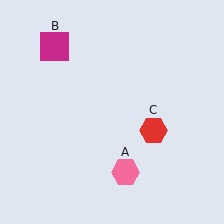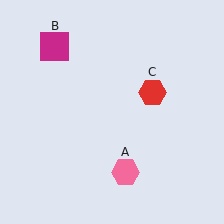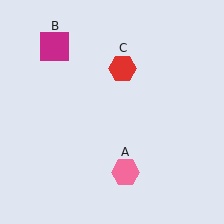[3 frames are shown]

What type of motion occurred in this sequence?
The red hexagon (object C) rotated counterclockwise around the center of the scene.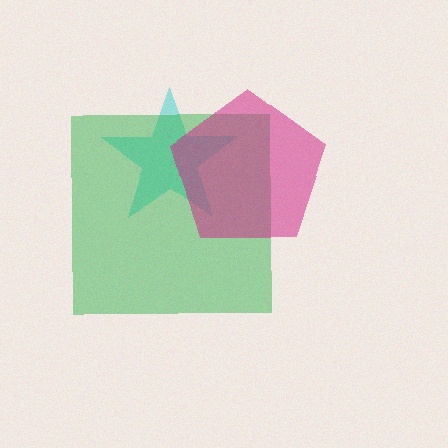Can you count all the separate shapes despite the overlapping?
Yes, there are 3 separate shapes.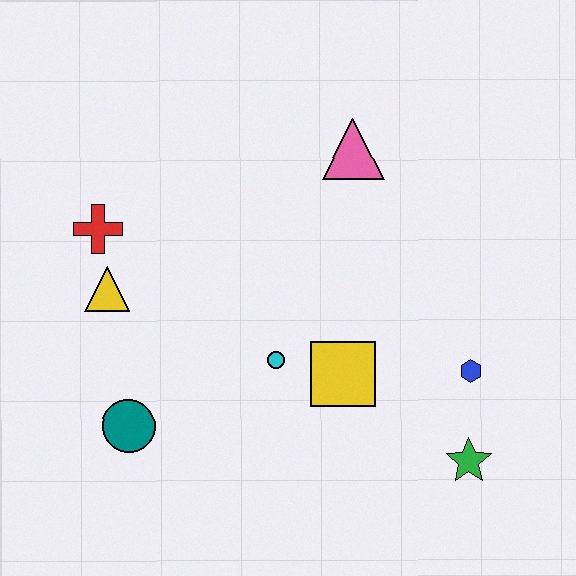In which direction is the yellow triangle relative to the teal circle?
The yellow triangle is above the teal circle.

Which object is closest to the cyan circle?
The yellow square is closest to the cyan circle.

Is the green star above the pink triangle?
No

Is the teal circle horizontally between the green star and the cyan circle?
No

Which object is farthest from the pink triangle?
The teal circle is farthest from the pink triangle.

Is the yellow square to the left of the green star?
Yes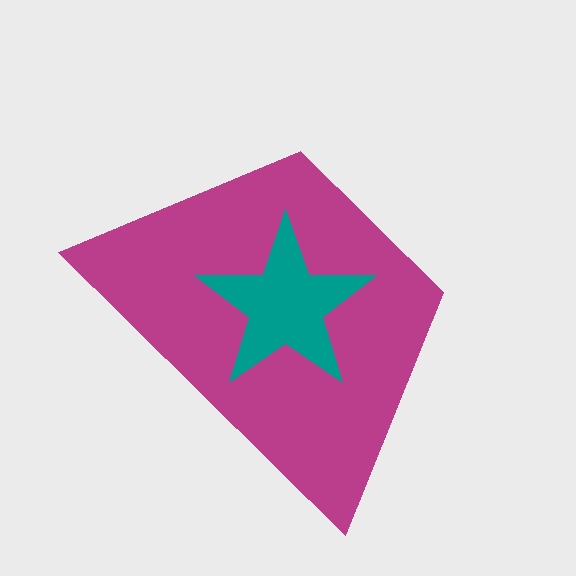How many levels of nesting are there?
2.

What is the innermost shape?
The teal star.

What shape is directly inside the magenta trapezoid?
The teal star.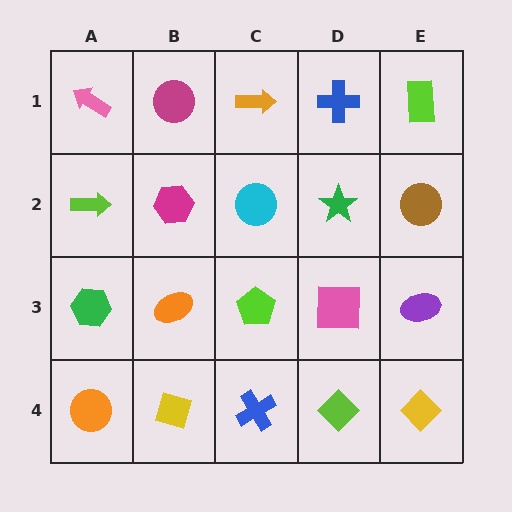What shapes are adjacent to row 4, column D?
A pink square (row 3, column D), a blue cross (row 4, column C), a yellow diamond (row 4, column E).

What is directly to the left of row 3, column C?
An orange ellipse.